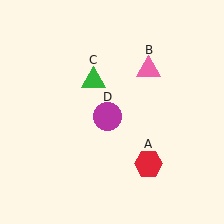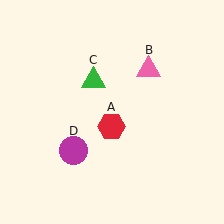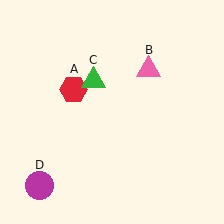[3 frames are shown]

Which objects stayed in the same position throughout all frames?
Pink triangle (object B) and green triangle (object C) remained stationary.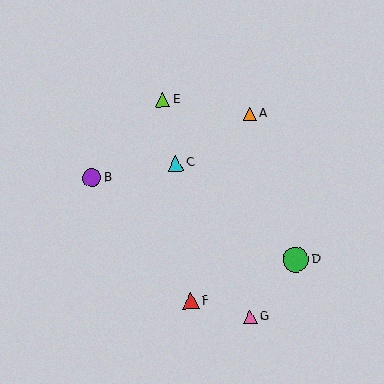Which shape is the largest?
The green circle (labeled D) is the largest.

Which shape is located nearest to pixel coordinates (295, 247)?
The green circle (labeled D) at (296, 260) is nearest to that location.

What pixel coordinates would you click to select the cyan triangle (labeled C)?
Click at (176, 163) to select the cyan triangle C.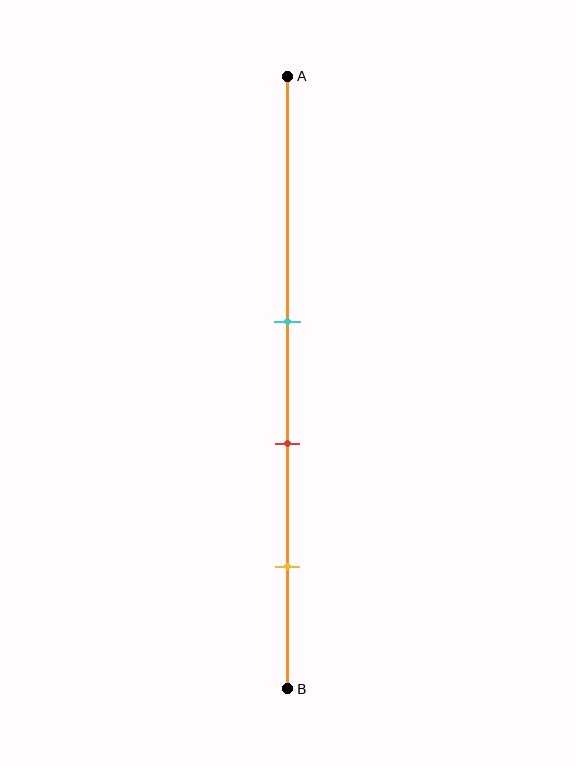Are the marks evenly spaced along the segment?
Yes, the marks are approximately evenly spaced.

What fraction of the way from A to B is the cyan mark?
The cyan mark is approximately 40% (0.4) of the way from A to B.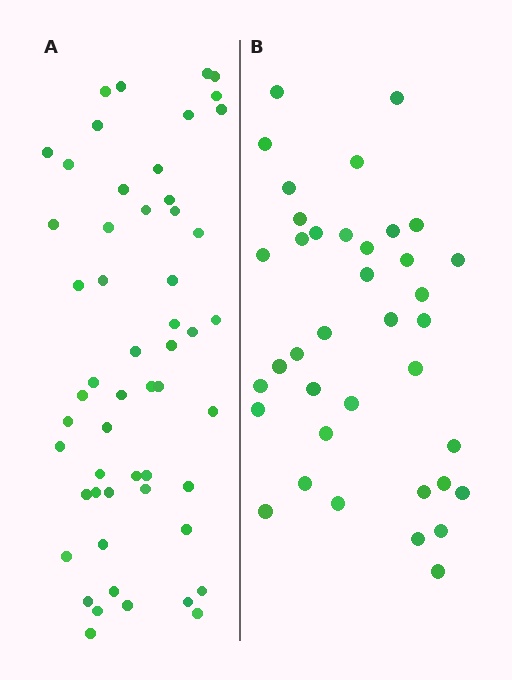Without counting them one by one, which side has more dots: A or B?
Region A (the left region) has more dots.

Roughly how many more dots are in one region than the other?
Region A has approximately 15 more dots than region B.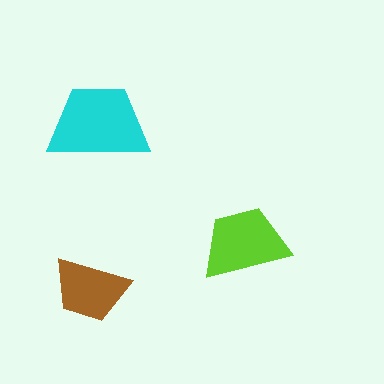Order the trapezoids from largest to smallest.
the cyan one, the lime one, the brown one.